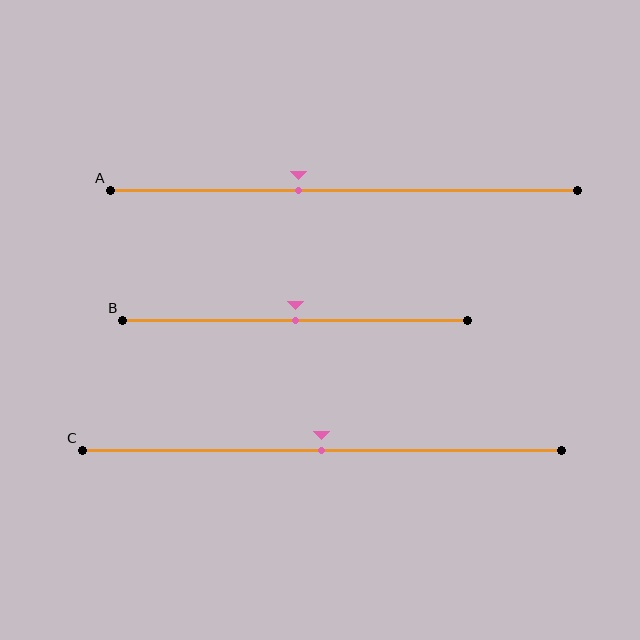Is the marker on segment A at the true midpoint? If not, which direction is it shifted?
No, the marker on segment A is shifted to the left by about 10% of the segment length.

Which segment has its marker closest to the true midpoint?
Segment B has its marker closest to the true midpoint.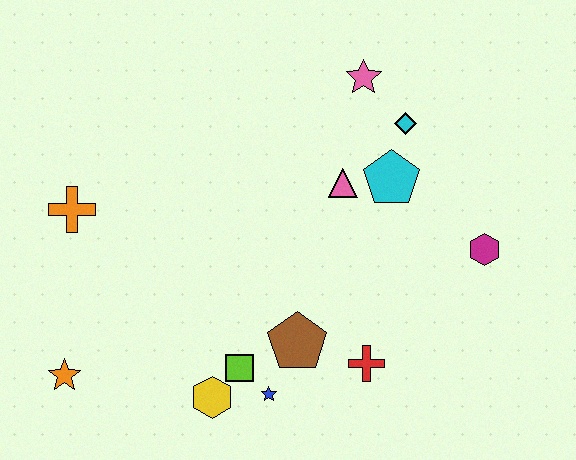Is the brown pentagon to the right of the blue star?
Yes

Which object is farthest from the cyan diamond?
The orange star is farthest from the cyan diamond.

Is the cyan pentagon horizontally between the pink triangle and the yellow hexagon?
No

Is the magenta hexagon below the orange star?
No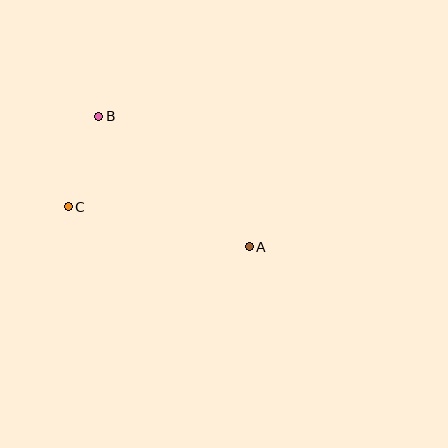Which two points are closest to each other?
Points B and C are closest to each other.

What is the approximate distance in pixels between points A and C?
The distance between A and C is approximately 185 pixels.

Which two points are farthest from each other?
Points A and B are farthest from each other.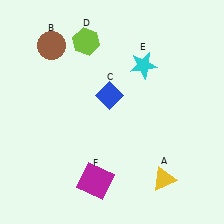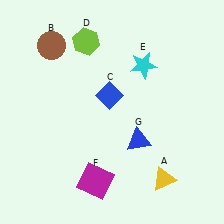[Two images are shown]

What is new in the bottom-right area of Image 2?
A blue triangle (G) was added in the bottom-right area of Image 2.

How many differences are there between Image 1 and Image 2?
There is 1 difference between the two images.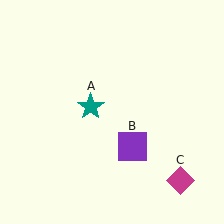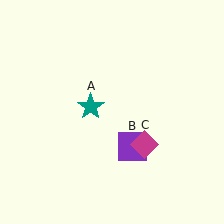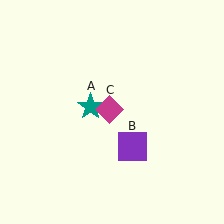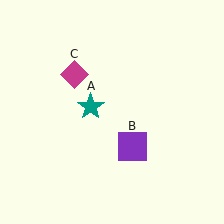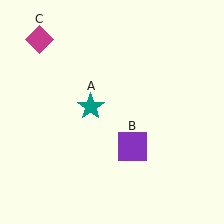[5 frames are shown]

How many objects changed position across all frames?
1 object changed position: magenta diamond (object C).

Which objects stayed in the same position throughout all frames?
Teal star (object A) and purple square (object B) remained stationary.